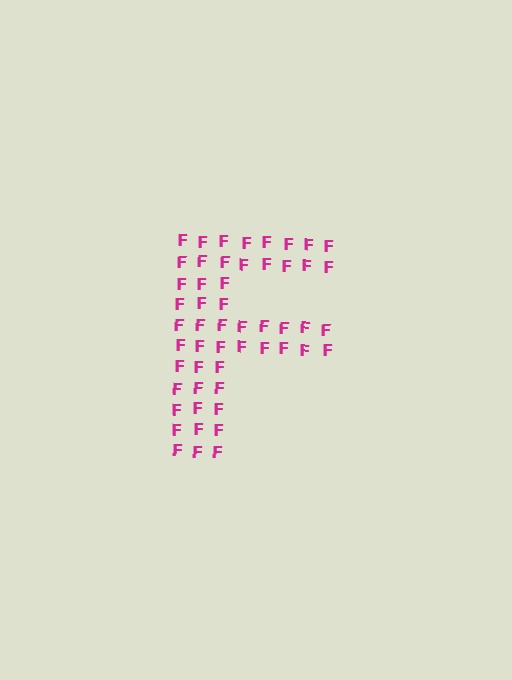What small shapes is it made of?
It is made of small letter F's.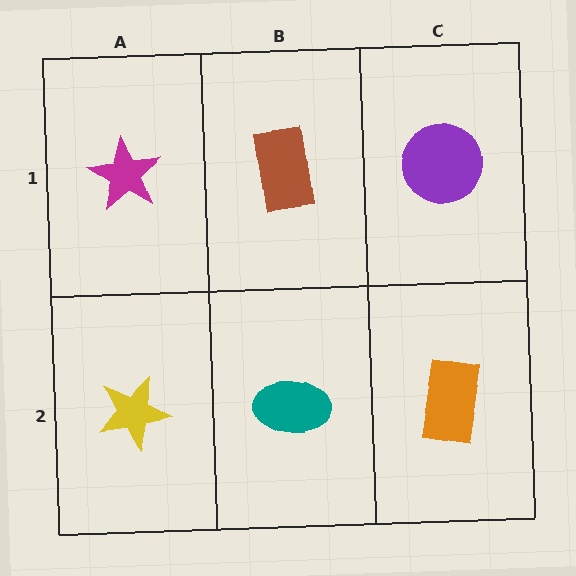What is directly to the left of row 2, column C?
A teal ellipse.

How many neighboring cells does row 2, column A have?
2.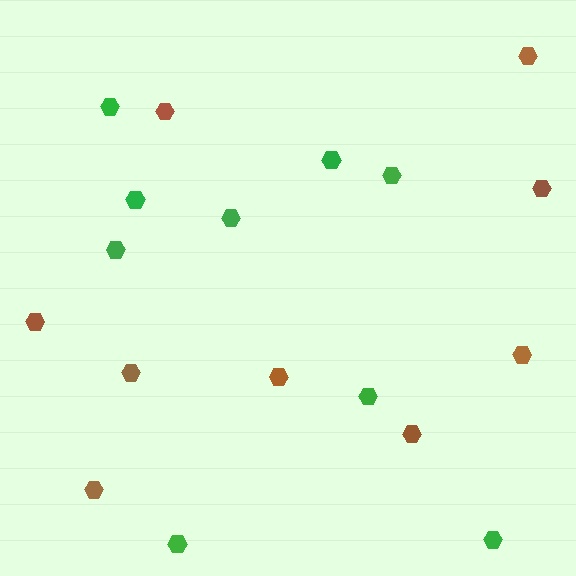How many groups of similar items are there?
There are 2 groups: one group of brown hexagons (9) and one group of green hexagons (9).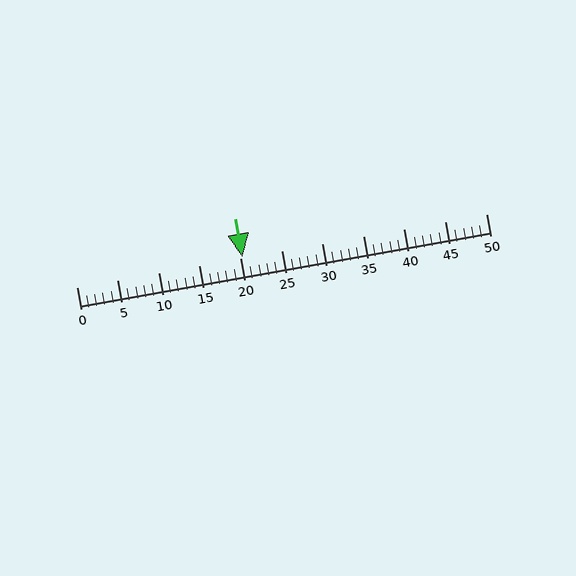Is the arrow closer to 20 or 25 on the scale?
The arrow is closer to 20.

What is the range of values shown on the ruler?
The ruler shows values from 0 to 50.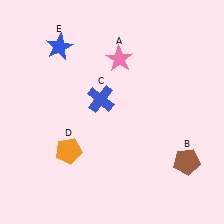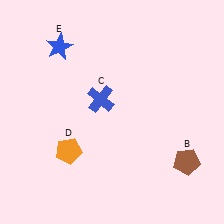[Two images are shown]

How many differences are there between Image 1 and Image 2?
There is 1 difference between the two images.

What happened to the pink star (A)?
The pink star (A) was removed in Image 2. It was in the top-right area of Image 1.